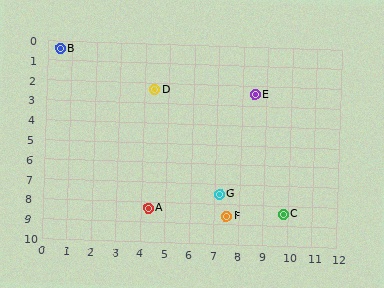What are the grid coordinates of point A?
Point A is at approximately (4.3, 8.3).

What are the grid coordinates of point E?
Point E is at approximately (8.5, 2.4).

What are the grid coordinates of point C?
Point C is at approximately (9.8, 8.4).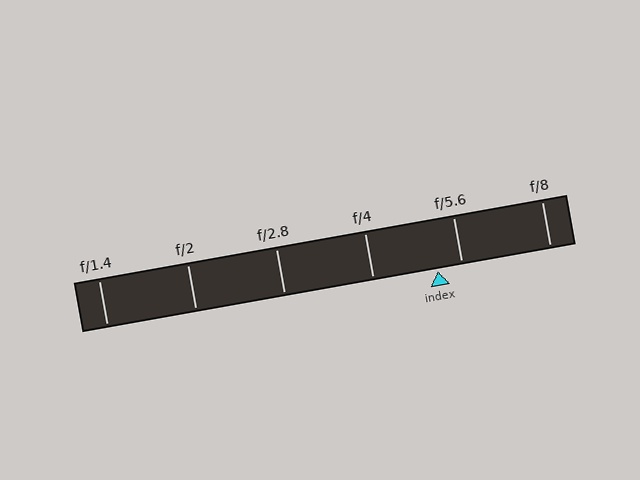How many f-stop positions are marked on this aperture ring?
There are 6 f-stop positions marked.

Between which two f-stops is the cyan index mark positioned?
The index mark is between f/4 and f/5.6.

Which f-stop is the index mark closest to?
The index mark is closest to f/5.6.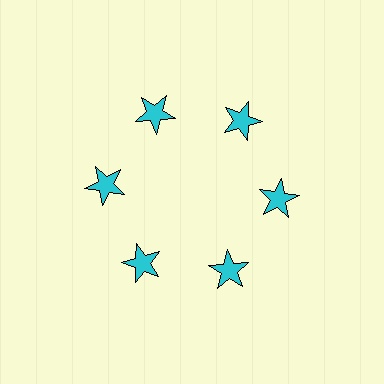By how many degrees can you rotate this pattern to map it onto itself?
The pattern maps onto itself every 60 degrees of rotation.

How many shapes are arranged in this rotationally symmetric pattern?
There are 6 shapes, arranged in 6 groups of 1.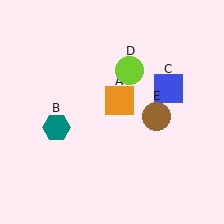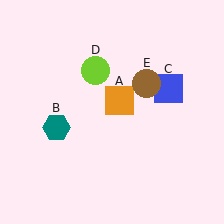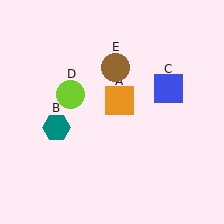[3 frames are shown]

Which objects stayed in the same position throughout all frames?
Orange square (object A) and teal hexagon (object B) and blue square (object C) remained stationary.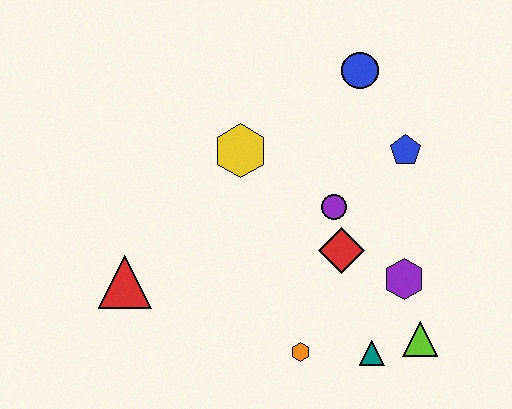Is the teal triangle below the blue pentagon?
Yes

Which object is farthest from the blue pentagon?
The red triangle is farthest from the blue pentagon.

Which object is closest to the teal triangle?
The lime triangle is closest to the teal triangle.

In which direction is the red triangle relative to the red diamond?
The red triangle is to the left of the red diamond.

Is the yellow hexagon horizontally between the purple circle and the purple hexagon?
No